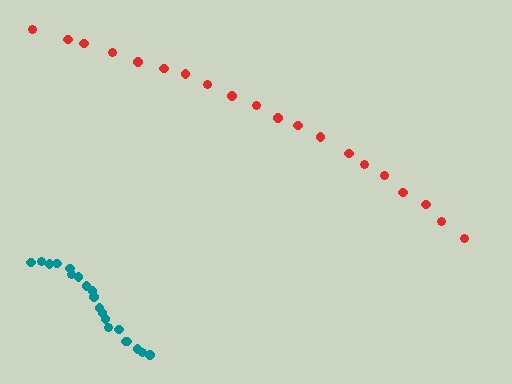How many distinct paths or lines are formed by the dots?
There are 2 distinct paths.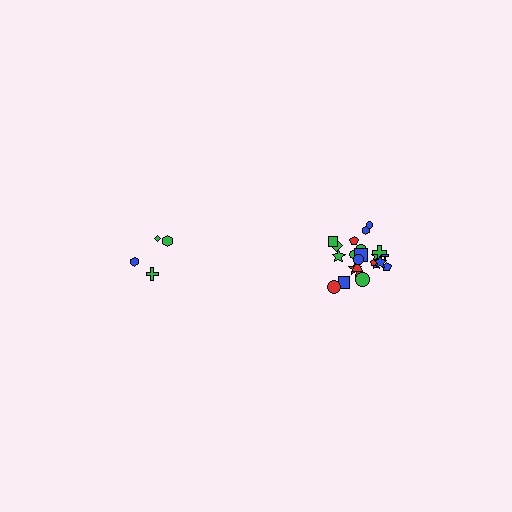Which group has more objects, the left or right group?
The right group.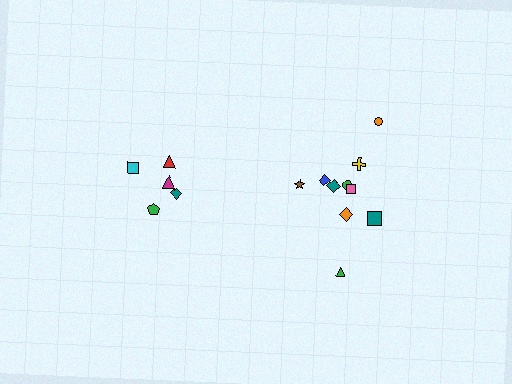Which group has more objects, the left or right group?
The right group.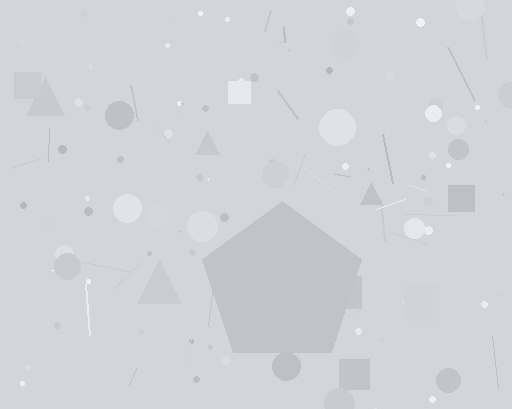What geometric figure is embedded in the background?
A pentagon is embedded in the background.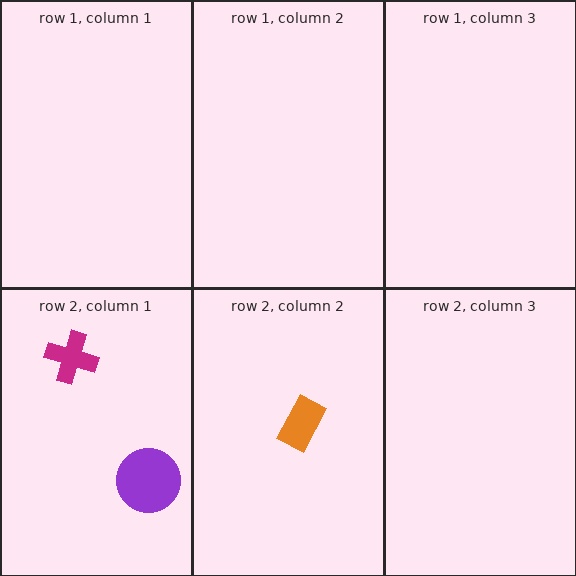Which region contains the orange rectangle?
The row 2, column 2 region.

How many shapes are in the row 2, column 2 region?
1.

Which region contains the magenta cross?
The row 2, column 1 region.